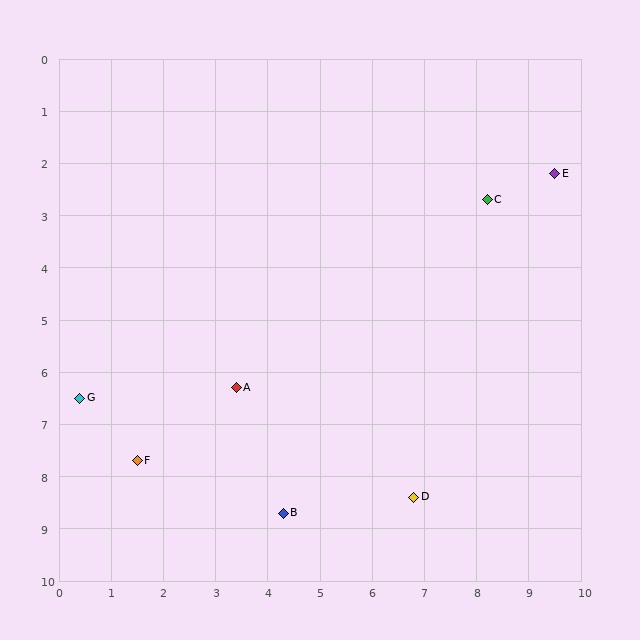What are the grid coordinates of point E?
Point E is at approximately (9.5, 2.2).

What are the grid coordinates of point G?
Point G is at approximately (0.4, 6.5).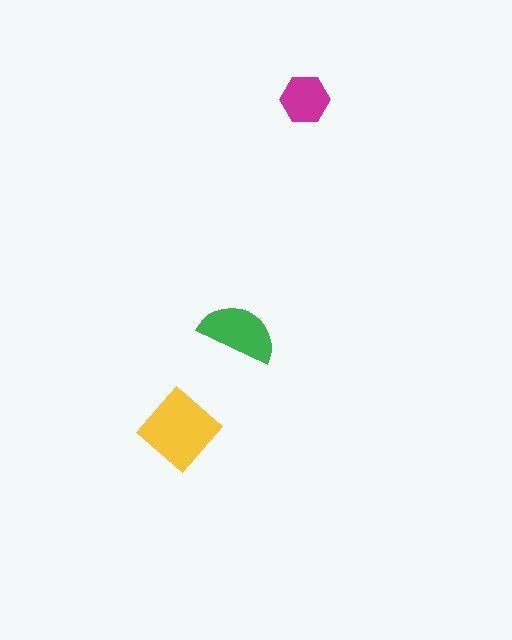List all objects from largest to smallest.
The yellow diamond, the green semicircle, the magenta hexagon.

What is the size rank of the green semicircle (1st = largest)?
2nd.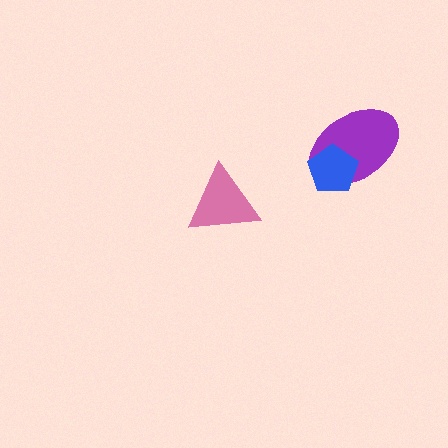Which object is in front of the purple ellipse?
The blue pentagon is in front of the purple ellipse.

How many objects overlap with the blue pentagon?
1 object overlaps with the blue pentagon.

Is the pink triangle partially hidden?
No, no other shape covers it.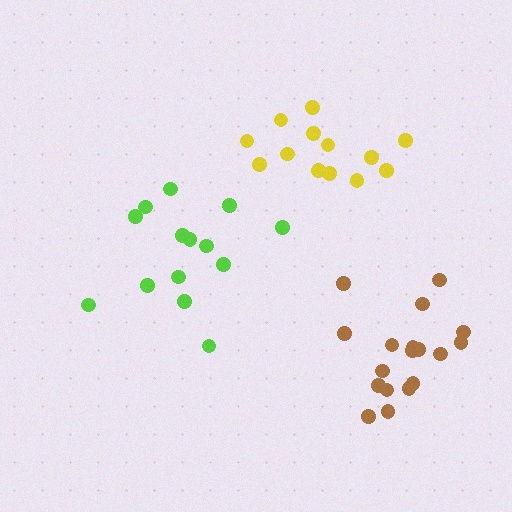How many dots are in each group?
Group 1: 18 dots, Group 2: 14 dots, Group 3: 13 dots (45 total).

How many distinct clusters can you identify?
There are 3 distinct clusters.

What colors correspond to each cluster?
The clusters are colored: brown, lime, yellow.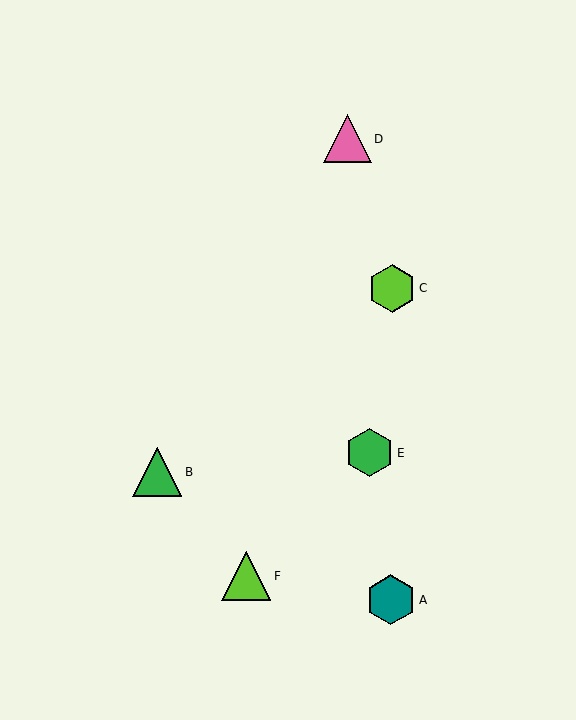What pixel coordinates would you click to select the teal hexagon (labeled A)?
Click at (391, 600) to select the teal hexagon A.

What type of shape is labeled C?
Shape C is a lime hexagon.